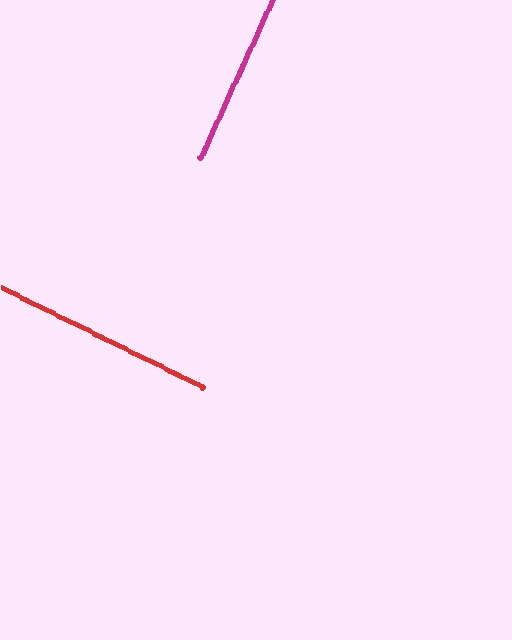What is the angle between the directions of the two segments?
Approximately 88 degrees.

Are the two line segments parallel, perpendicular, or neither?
Perpendicular — they meet at approximately 88°.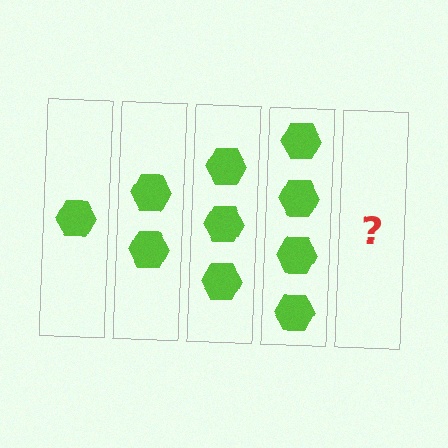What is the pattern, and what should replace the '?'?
The pattern is that each step adds one more hexagon. The '?' should be 5 hexagons.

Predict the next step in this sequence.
The next step is 5 hexagons.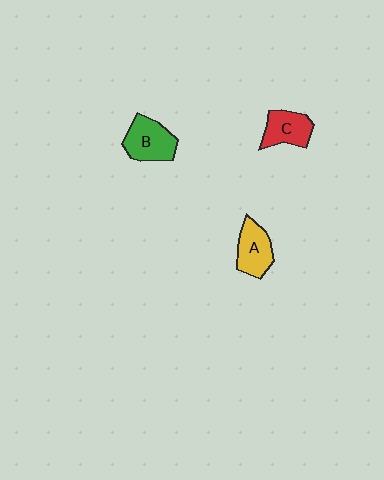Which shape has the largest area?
Shape B (green).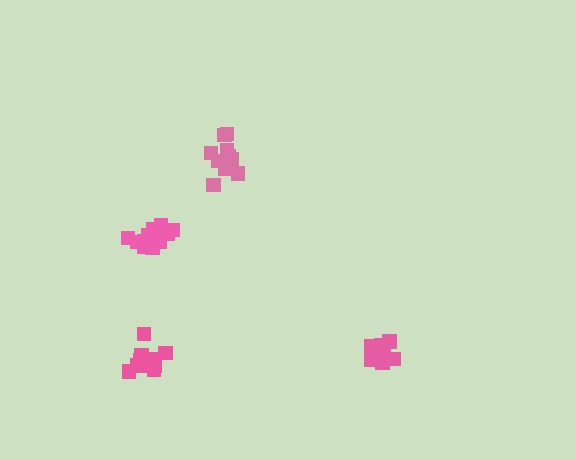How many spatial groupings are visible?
There are 4 spatial groupings.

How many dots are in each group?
Group 1: 12 dots, Group 2: 13 dots, Group 3: 11 dots, Group 4: 16 dots (52 total).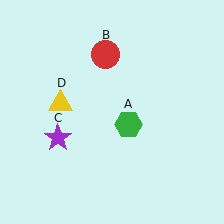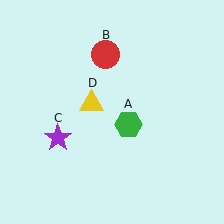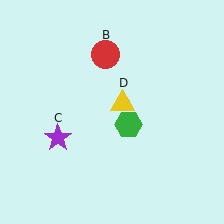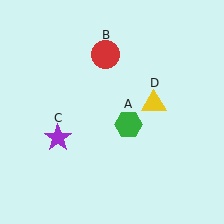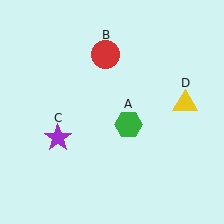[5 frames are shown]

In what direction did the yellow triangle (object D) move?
The yellow triangle (object D) moved right.